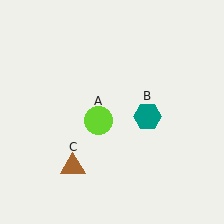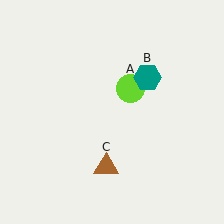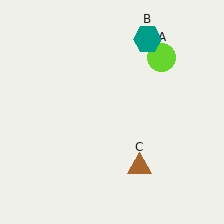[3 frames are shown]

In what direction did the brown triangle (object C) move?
The brown triangle (object C) moved right.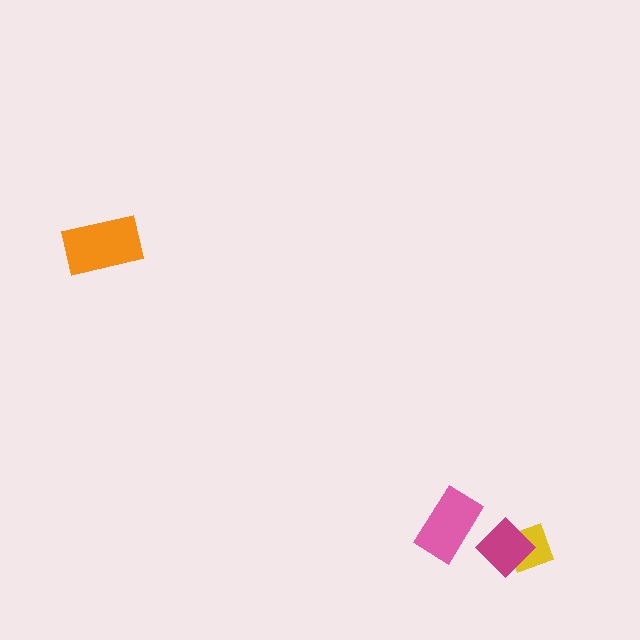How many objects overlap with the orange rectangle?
0 objects overlap with the orange rectangle.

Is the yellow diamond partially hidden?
Yes, it is partially covered by another shape.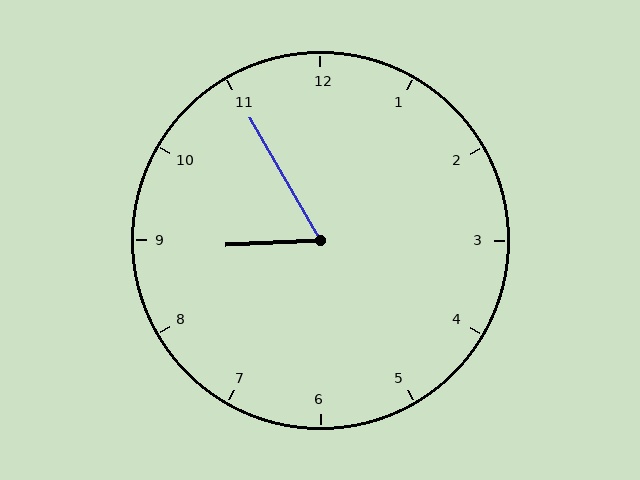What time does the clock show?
8:55.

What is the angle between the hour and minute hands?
Approximately 62 degrees.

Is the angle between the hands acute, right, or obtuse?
It is acute.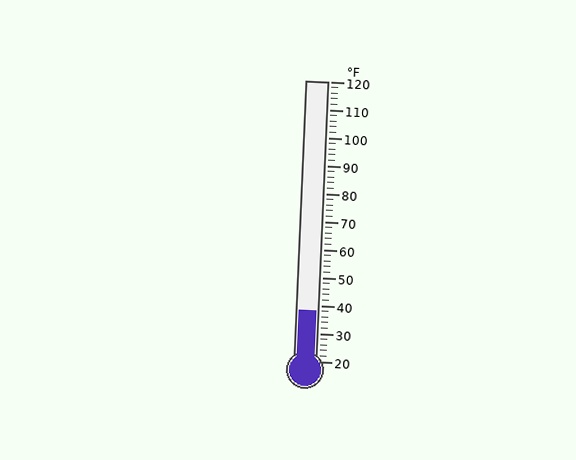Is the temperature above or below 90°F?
The temperature is below 90°F.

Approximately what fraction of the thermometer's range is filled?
The thermometer is filled to approximately 20% of its range.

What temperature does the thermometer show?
The thermometer shows approximately 38°F.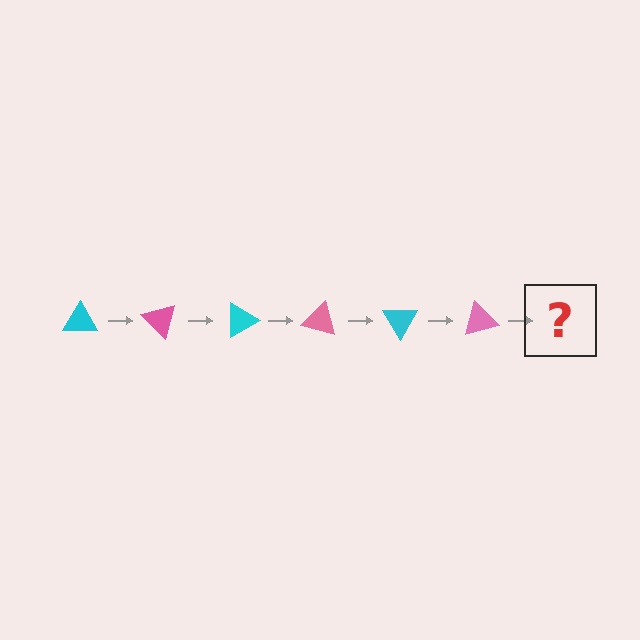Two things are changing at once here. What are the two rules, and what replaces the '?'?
The two rules are that it rotates 45 degrees each step and the color cycles through cyan and pink. The '?' should be a cyan triangle, rotated 270 degrees from the start.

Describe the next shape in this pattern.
It should be a cyan triangle, rotated 270 degrees from the start.